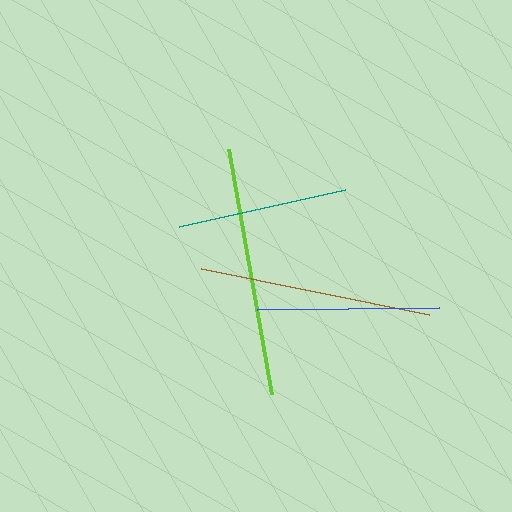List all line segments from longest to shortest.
From longest to shortest: lime, brown, blue, teal.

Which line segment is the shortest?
The teal line is the shortest at approximately 170 pixels.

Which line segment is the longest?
The lime line is the longest at approximately 249 pixels.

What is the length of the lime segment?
The lime segment is approximately 249 pixels long.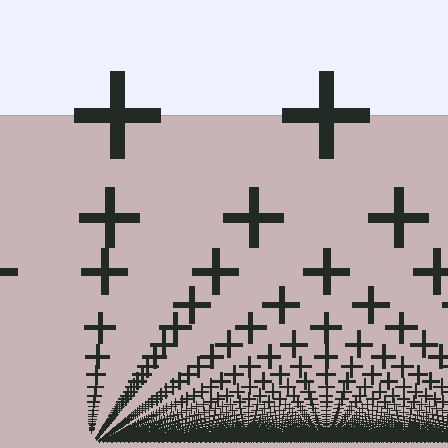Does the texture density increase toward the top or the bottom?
Density increases toward the bottom.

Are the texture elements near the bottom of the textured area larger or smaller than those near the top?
Smaller. The gradient is inverted — elements near the bottom are smaller and denser.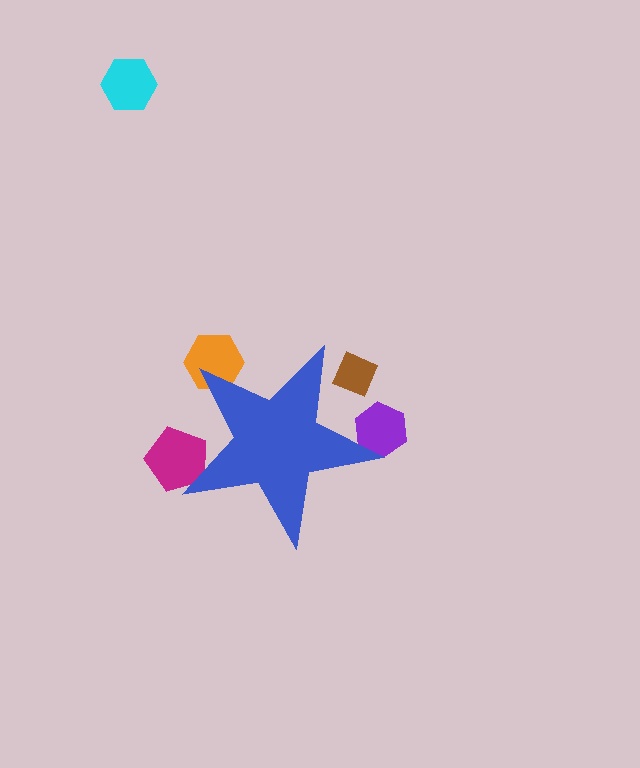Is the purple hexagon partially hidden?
Yes, the purple hexagon is partially hidden behind the blue star.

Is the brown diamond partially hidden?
Yes, the brown diamond is partially hidden behind the blue star.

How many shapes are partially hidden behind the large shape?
4 shapes are partially hidden.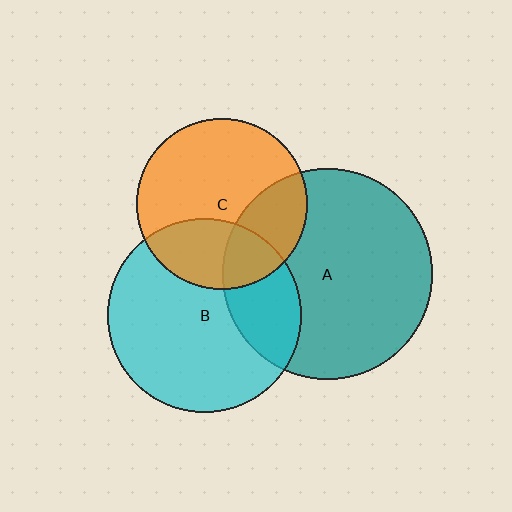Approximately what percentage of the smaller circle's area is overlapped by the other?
Approximately 30%.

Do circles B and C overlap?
Yes.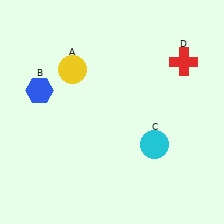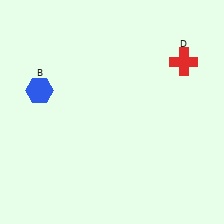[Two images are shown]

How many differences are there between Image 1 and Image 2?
There are 2 differences between the two images.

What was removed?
The yellow circle (A), the cyan circle (C) were removed in Image 2.